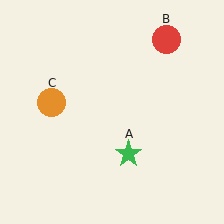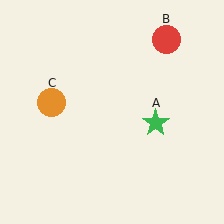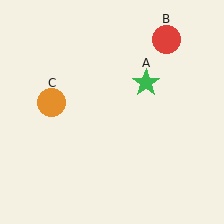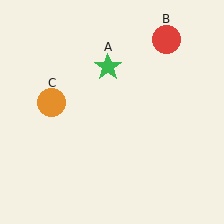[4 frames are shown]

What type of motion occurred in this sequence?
The green star (object A) rotated counterclockwise around the center of the scene.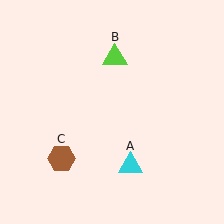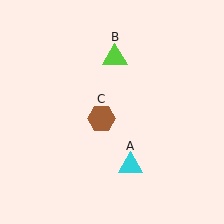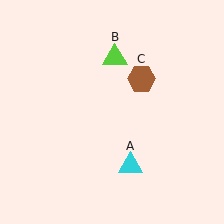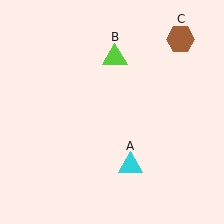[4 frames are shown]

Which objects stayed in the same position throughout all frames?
Cyan triangle (object A) and lime triangle (object B) remained stationary.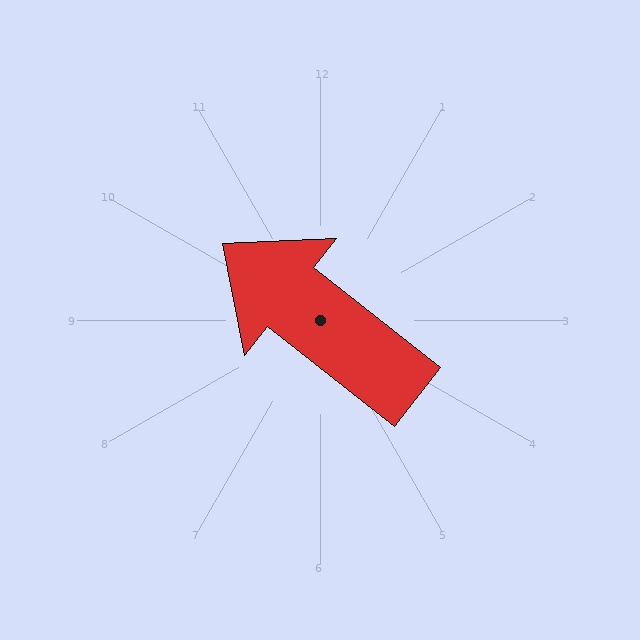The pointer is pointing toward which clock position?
Roughly 10 o'clock.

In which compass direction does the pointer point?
Northwest.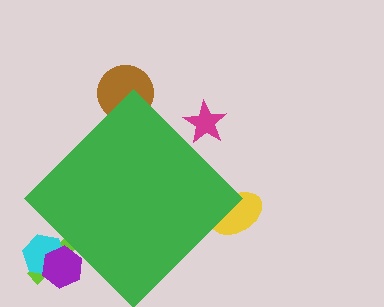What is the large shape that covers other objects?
A green diamond.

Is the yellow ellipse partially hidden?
Yes, the yellow ellipse is partially hidden behind the green diamond.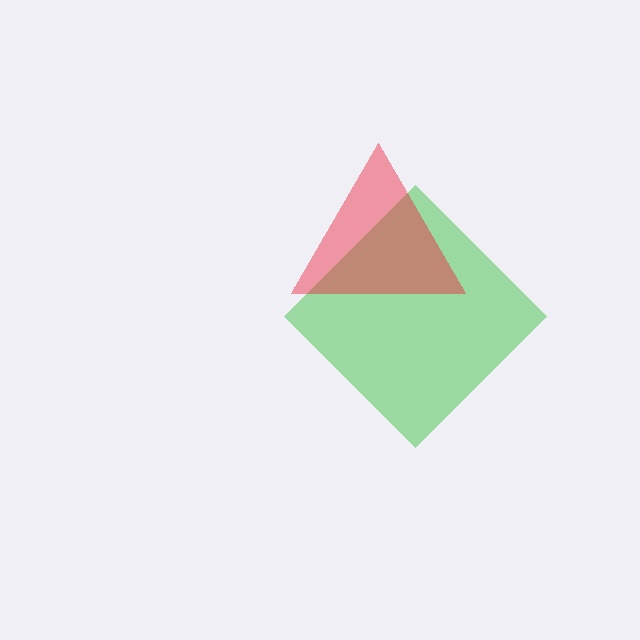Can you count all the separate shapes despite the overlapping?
Yes, there are 2 separate shapes.